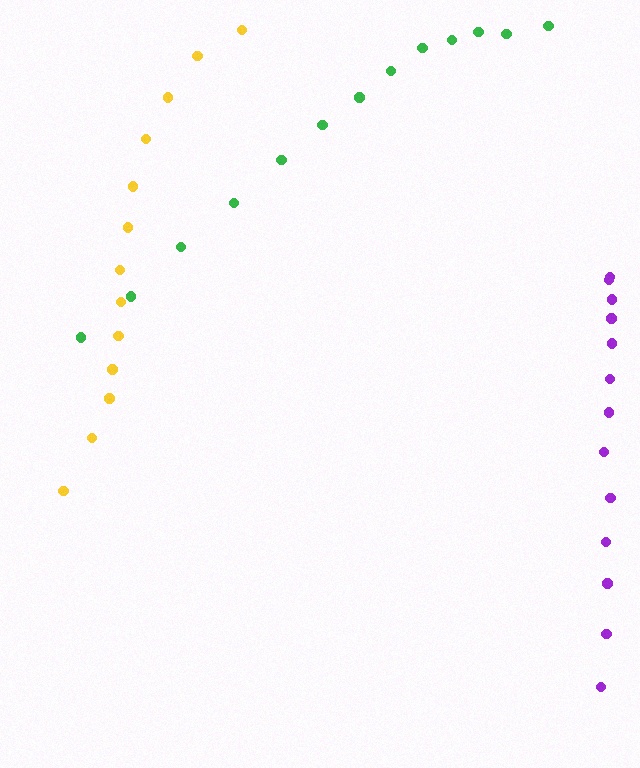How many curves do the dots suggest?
There are 3 distinct paths.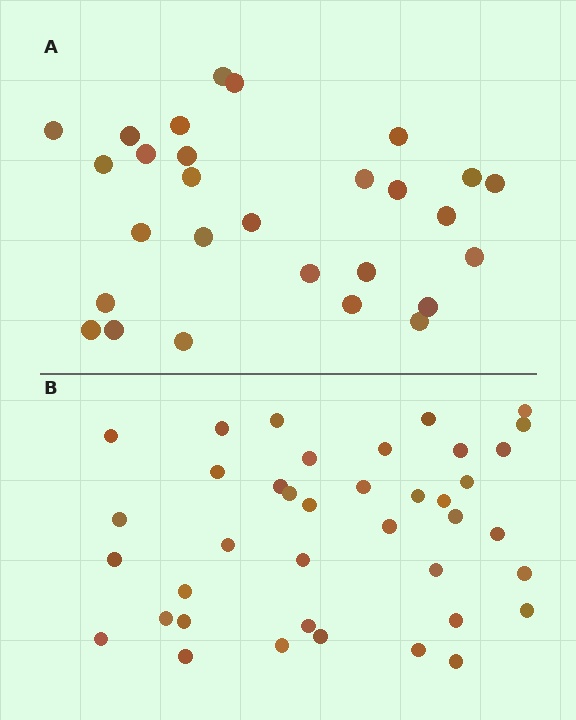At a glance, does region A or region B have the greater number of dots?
Region B (the bottom region) has more dots.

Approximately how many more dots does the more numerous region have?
Region B has roughly 12 or so more dots than region A.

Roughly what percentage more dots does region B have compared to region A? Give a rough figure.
About 40% more.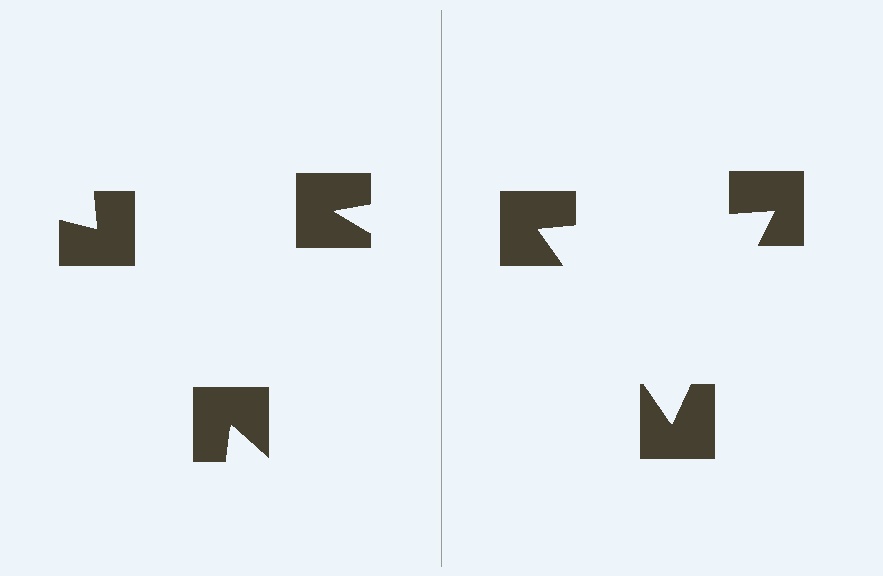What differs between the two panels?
The notched squares are positioned identically on both sides; only the wedge orientations differ. On the right they align to a triangle; on the left they are misaligned.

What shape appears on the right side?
An illusory triangle.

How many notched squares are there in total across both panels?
6 — 3 on each side.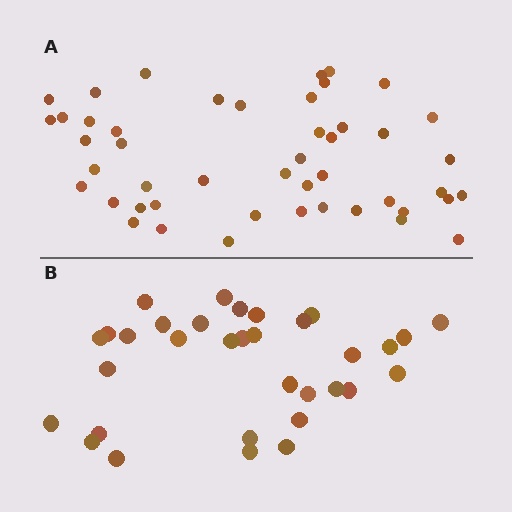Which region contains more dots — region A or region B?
Region A (the top region) has more dots.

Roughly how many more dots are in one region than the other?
Region A has approximately 15 more dots than region B.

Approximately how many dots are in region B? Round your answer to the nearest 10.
About 30 dots. (The exact count is 33, which rounds to 30.)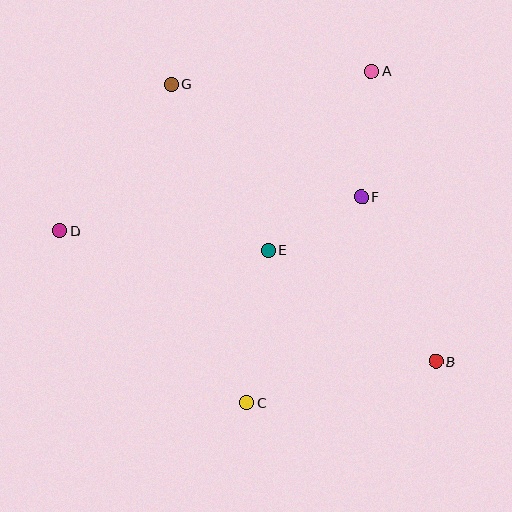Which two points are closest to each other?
Points E and F are closest to each other.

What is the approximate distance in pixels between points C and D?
The distance between C and D is approximately 254 pixels.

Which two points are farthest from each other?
Points B and D are farthest from each other.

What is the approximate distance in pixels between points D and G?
The distance between D and G is approximately 185 pixels.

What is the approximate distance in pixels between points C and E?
The distance between C and E is approximately 154 pixels.